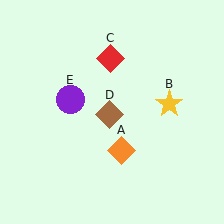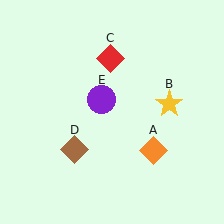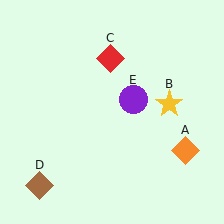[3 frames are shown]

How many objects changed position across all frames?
3 objects changed position: orange diamond (object A), brown diamond (object D), purple circle (object E).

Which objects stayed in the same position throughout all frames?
Yellow star (object B) and red diamond (object C) remained stationary.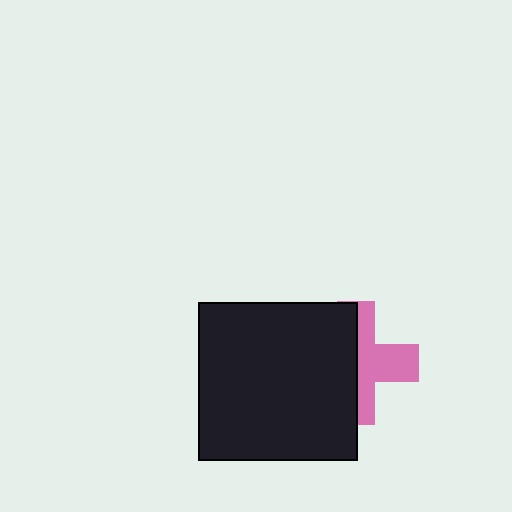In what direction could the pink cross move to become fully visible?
The pink cross could move right. That would shift it out from behind the black square entirely.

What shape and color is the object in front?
The object in front is a black square.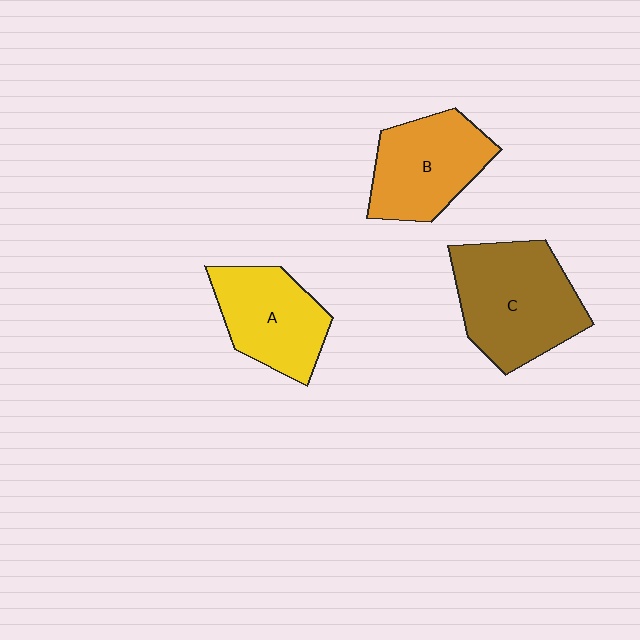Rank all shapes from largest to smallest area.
From largest to smallest: C (brown), B (orange), A (yellow).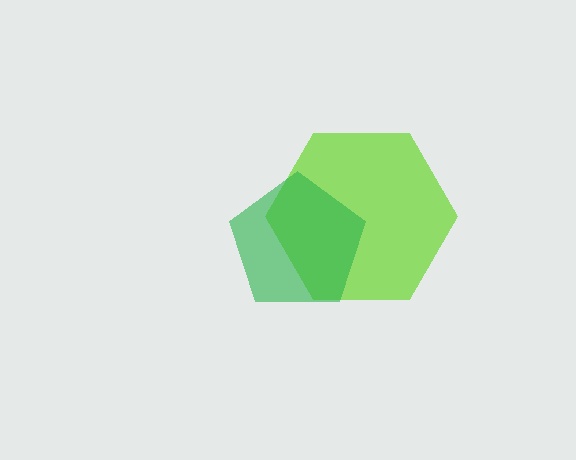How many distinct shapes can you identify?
There are 2 distinct shapes: a lime hexagon, a green pentagon.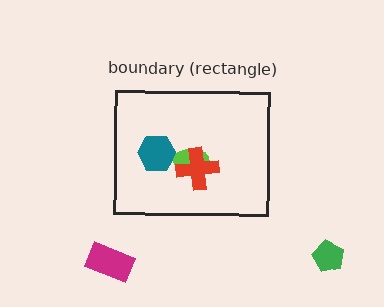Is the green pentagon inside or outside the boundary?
Outside.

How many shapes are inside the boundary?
3 inside, 2 outside.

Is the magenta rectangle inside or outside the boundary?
Outside.